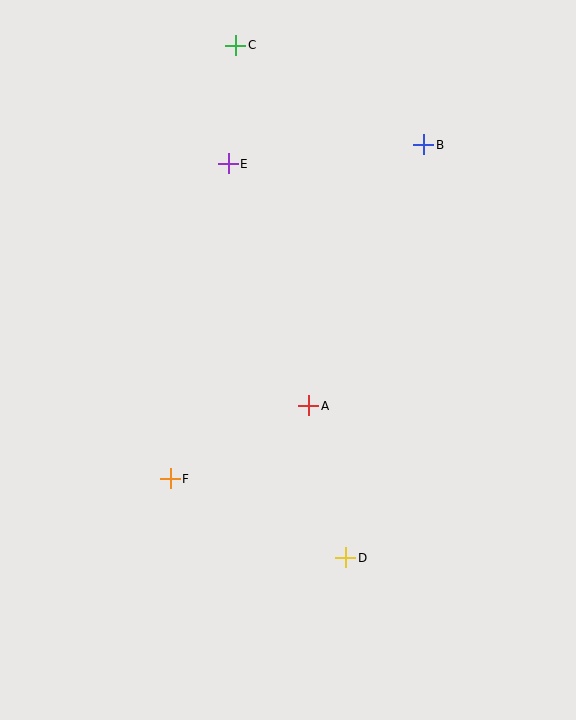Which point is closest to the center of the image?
Point A at (309, 406) is closest to the center.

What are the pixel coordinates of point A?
Point A is at (309, 406).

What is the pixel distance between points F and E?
The distance between F and E is 320 pixels.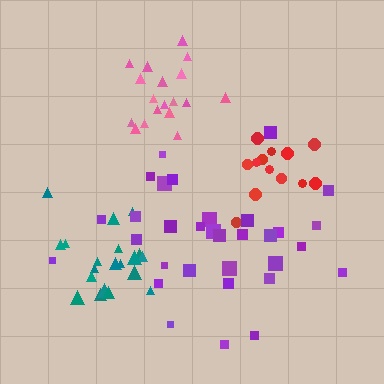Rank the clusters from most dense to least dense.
pink, red, teal, purple.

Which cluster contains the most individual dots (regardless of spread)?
Purple (33).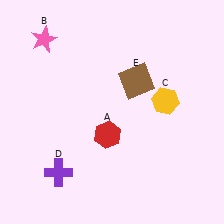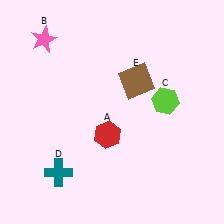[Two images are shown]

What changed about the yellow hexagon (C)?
In Image 1, C is yellow. In Image 2, it changed to lime.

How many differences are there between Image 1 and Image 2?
There are 2 differences between the two images.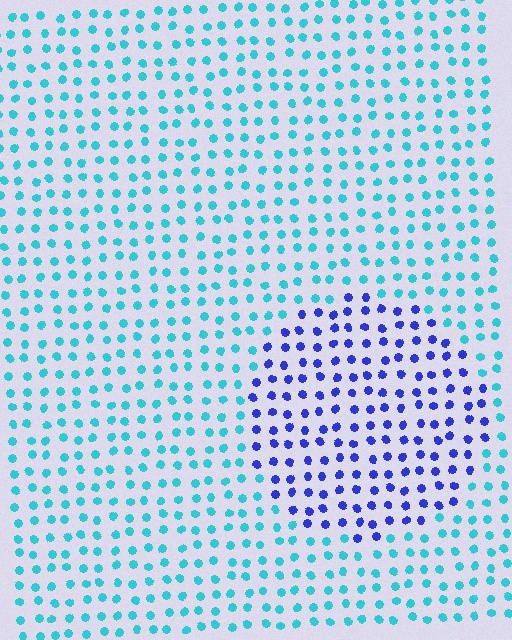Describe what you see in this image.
The image is filled with small cyan elements in a uniform arrangement. A circle-shaped region is visible where the elements are tinted to a slightly different hue, forming a subtle color boundary.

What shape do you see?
I see a circle.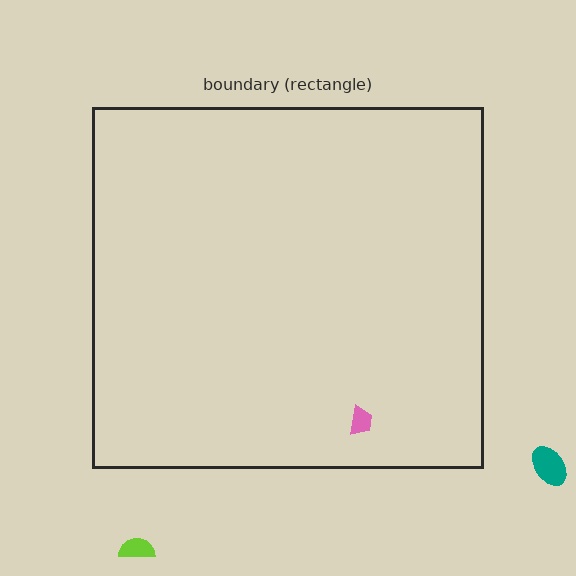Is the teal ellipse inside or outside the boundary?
Outside.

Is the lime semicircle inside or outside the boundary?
Outside.